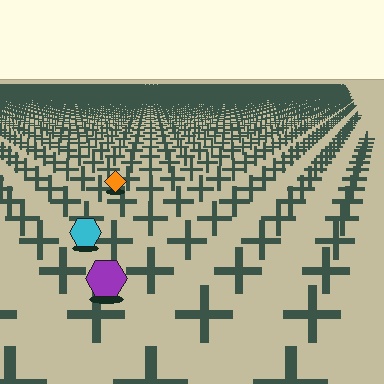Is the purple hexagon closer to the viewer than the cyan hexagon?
Yes. The purple hexagon is closer — you can tell from the texture gradient: the ground texture is coarser near it.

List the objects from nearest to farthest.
From nearest to farthest: the purple hexagon, the cyan hexagon, the orange diamond.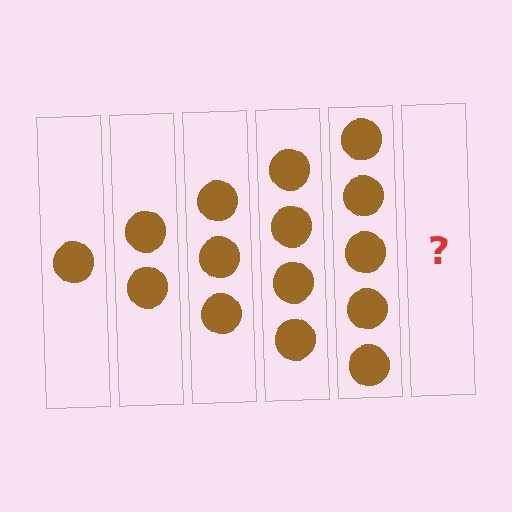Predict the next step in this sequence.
The next step is 6 circles.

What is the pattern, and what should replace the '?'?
The pattern is that each step adds one more circle. The '?' should be 6 circles.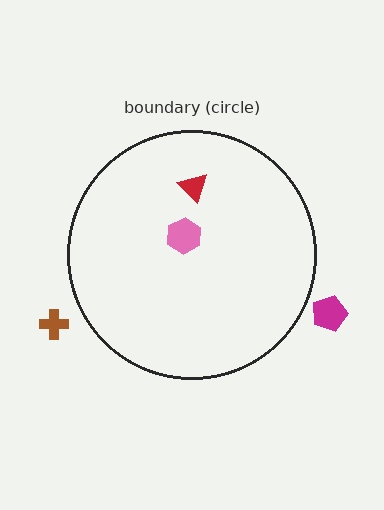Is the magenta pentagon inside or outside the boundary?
Outside.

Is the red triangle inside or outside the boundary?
Inside.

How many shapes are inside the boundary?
2 inside, 2 outside.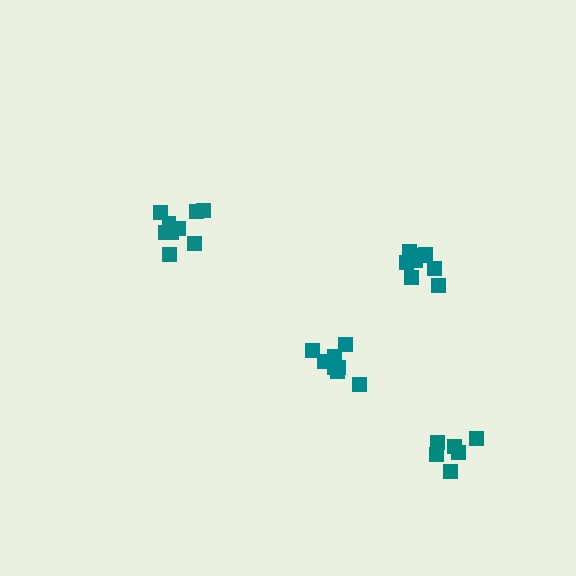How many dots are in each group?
Group 1: 6 dots, Group 2: 10 dots, Group 3: 8 dots, Group 4: 8 dots (32 total).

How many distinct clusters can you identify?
There are 4 distinct clusters.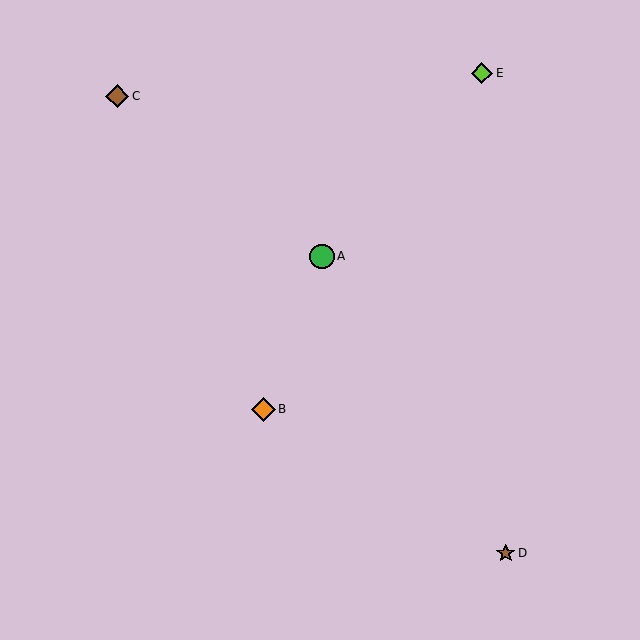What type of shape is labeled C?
Shape C is a brown diamond.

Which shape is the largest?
The green circle (labeled A) is the largest.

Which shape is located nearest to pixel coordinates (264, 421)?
The orange diamond (labeled B) at (263, 409) is nearest to that location.